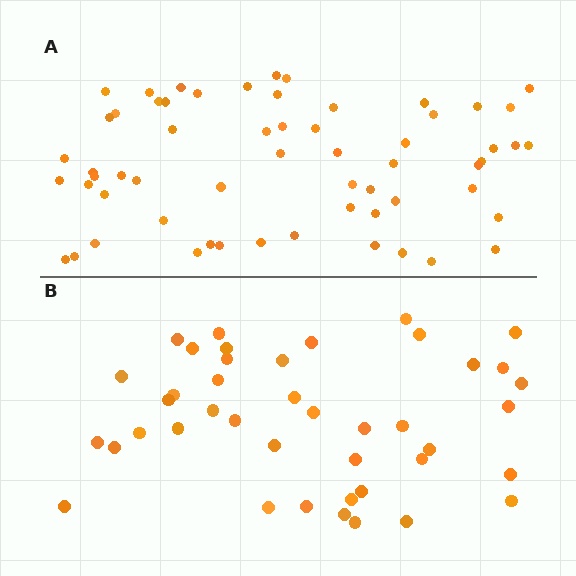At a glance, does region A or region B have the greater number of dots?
Region A (the top region) has more dots.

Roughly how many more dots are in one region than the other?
Region A has approximately 20 more dots than region B.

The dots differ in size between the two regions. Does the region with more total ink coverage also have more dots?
No. Region B has more total ink coverage because its dots are larger, but region A actually contains more individual dots. Total area can be misleading — the number of items is what matters here.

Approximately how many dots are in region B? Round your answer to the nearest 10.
About 40 dots. (The exact count is 42, which rounds to 40.)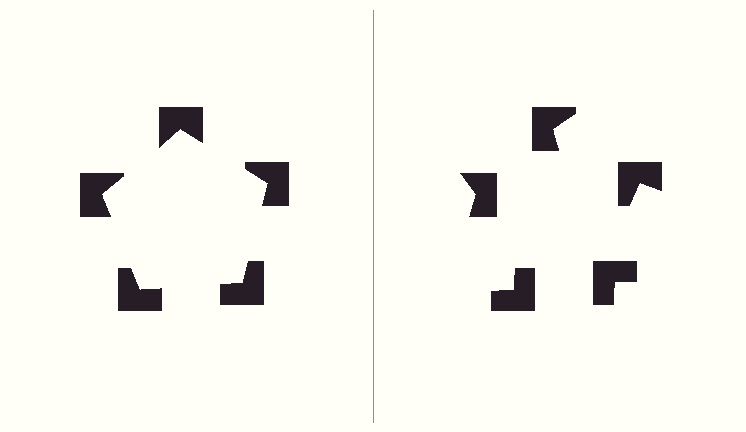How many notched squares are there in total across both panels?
10 — 5 on each side.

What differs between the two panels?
The notched squares are positioned identically on both sides; only the wedge orientations differ. On the left they align to a pentagon; on the right they are misaligned.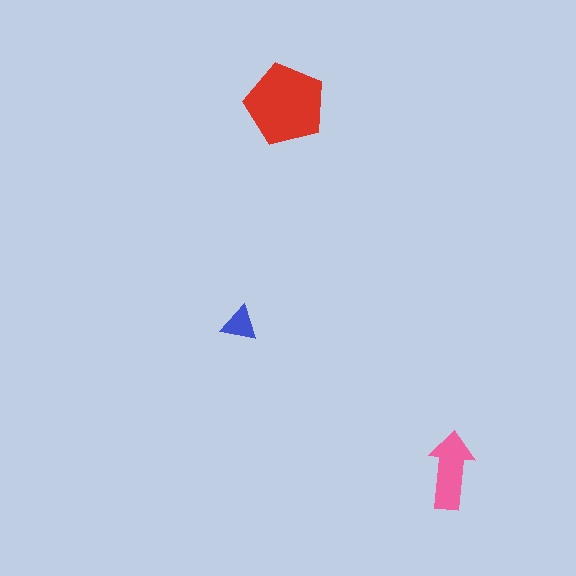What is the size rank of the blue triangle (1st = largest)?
3rd.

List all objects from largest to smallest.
The red pentagon, the pink arrow, the blue triangle.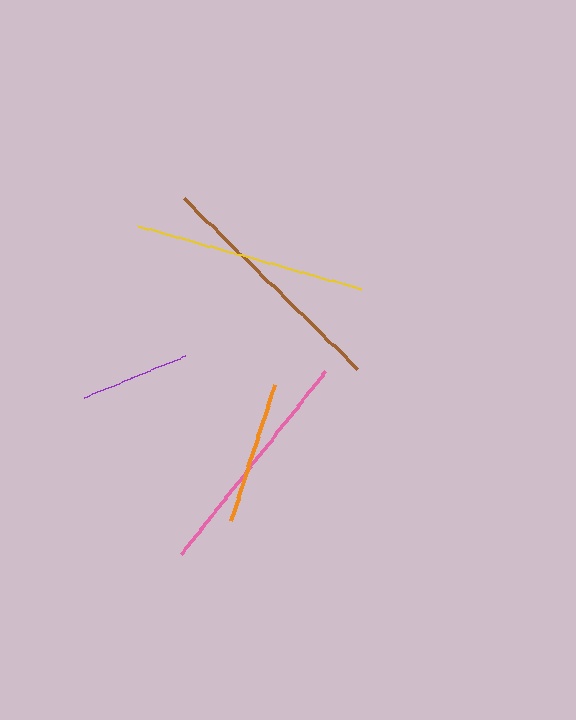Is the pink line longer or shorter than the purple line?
The pink line is longer than the purple line.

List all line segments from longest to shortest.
From longest to shortest: brown, pink, yellow, orange, purple.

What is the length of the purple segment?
The purple segment is approximately 109 pixels long.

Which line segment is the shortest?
The purple line is the shortest at approximately 109 pixels.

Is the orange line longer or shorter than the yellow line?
The yellow line is longer than the orange line.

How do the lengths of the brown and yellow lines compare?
The brown and yellow lines are approximately the same length.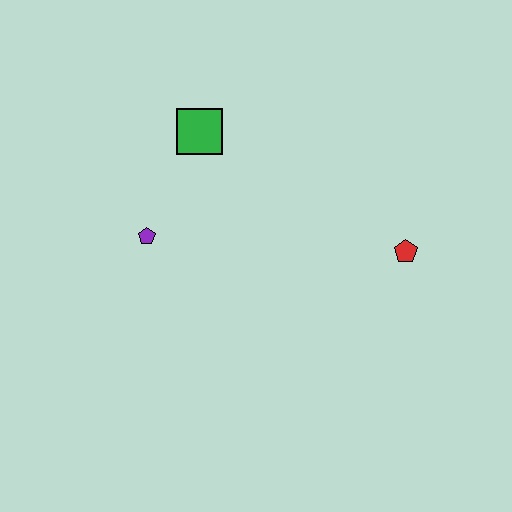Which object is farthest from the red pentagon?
The purple pentagon is farthest from the red pentagon.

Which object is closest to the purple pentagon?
The green square is closest to the purple pentagon.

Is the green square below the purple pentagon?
No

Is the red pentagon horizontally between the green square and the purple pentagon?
No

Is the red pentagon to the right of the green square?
Yes